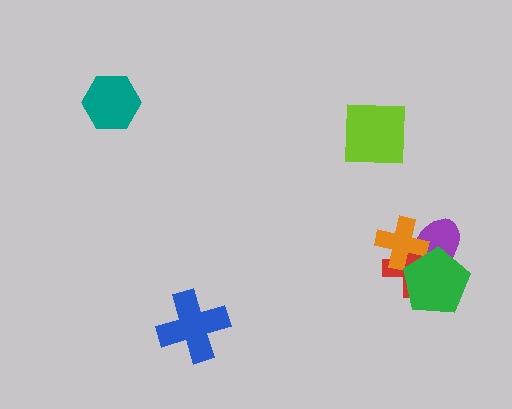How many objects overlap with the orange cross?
3 objects overlap with the orange cross.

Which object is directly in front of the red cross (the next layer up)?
The orange cross is directly in front of the red cross.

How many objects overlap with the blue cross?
0 objects overlap with the blue cross.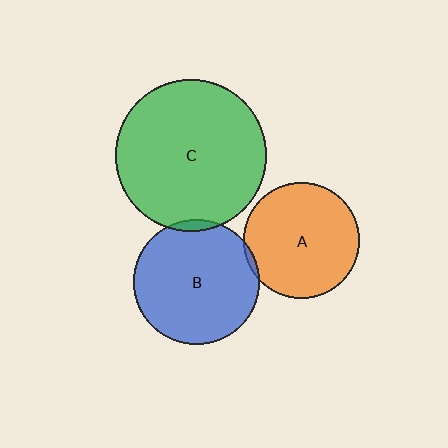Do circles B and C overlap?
Yes.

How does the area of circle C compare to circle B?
Approximately 1.5 times.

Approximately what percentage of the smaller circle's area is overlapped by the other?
Approximately 5%.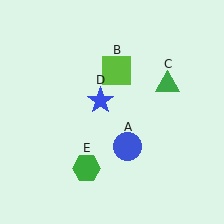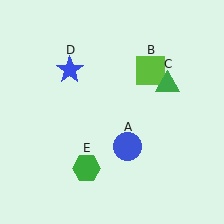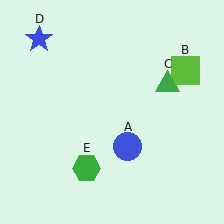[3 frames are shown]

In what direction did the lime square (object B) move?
The lime square (object B) moved right.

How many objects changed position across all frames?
2 objects changed position: lime square (object B), blue star (object D).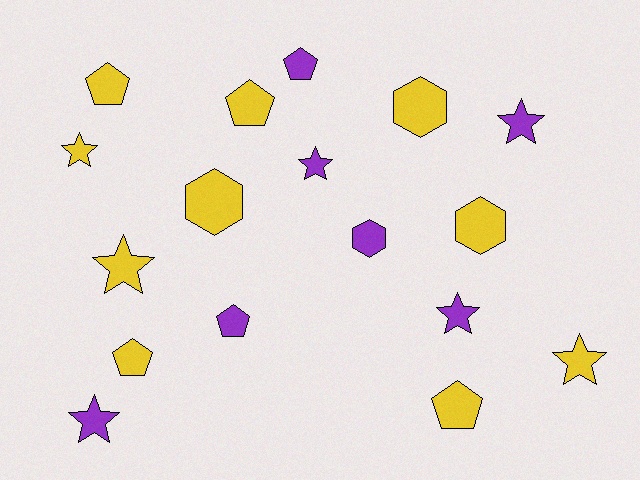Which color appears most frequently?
Yellow, with 10 objects.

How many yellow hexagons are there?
There are 3 yellow hexagons.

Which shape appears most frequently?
Star, with 7 objects.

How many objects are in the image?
There are 17 objects.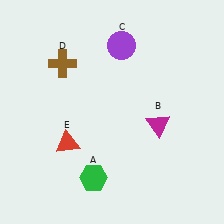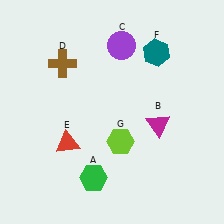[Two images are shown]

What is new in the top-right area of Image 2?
A teal hexagon (F) was added in the top-right area of Image 2.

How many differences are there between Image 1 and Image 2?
There are 2 differences between the two images.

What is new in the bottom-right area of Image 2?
A lime hexagon (G) was added in the bottom-right area of Image 2.